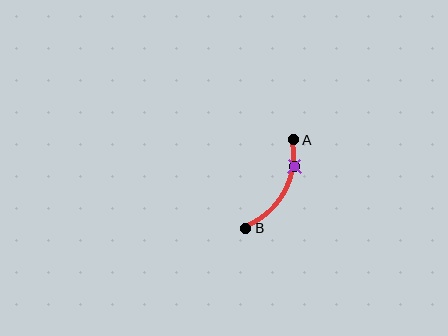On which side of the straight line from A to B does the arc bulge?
The arc bulges to the right of the straight line connecting A and B.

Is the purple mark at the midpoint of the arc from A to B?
No. The purple mark lies on the arc but is closer to endpoint A. The arc midpoint would be at the point on the curve equidistant along the arc from both A and B.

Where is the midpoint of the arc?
The arc midpoint is the point on the curve farthest from the straight line joining A and B. It sits to the right of that line.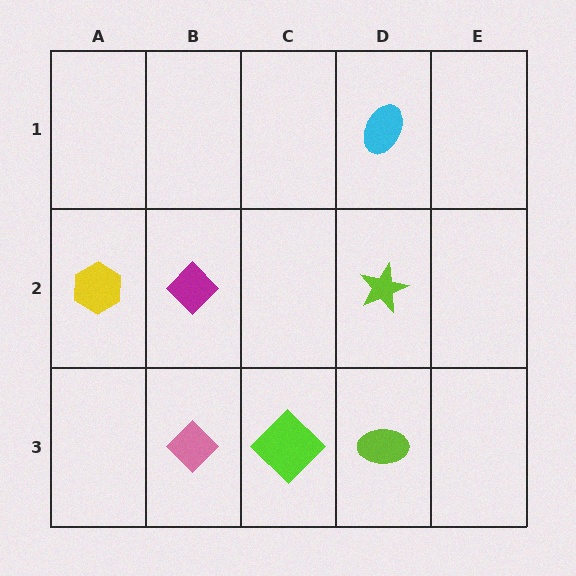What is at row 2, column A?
A yellow hexagon.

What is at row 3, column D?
A lime ellipse.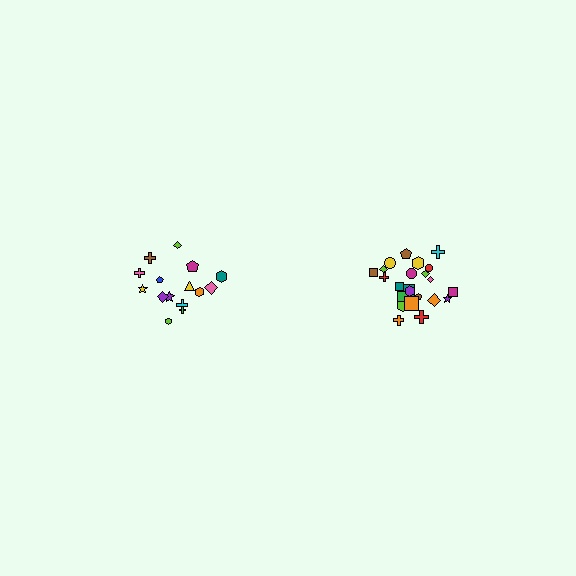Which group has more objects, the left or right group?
The right group.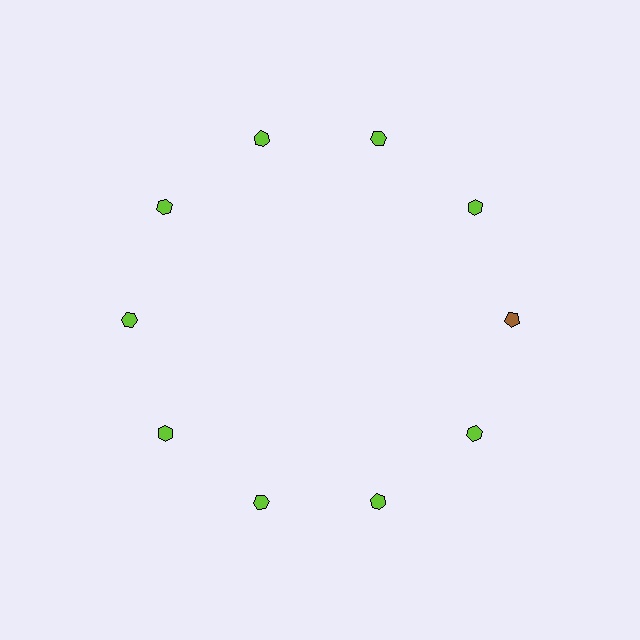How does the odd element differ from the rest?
It differs in both color (brown instead of lime) and shape (pentagon instead of hexagon).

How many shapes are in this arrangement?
There are 10 shapes arranged in a ring pattern.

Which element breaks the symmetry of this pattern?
The brown pentagon at roughly the 3 o'clock position breaks the symmetry. All other shapes are lime hexagons.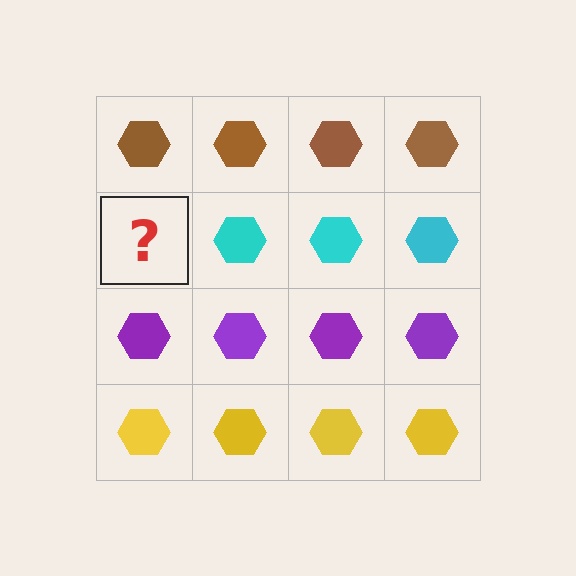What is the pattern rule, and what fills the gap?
The rule is that each row has a consistent color. The gap should be filled with a cyan hexagon.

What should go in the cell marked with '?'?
The missing cell should contain a cyan hexagon.